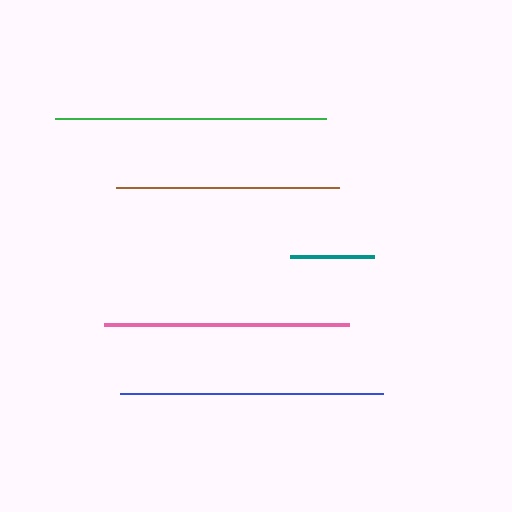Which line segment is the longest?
The green line is the longest at approximately 272 pixels.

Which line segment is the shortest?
The teal line is the shortest at approximately 83 pixels.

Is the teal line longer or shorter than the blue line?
The blue line is longer than the teal line.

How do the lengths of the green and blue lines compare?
The green and blue lines are approximately the same length.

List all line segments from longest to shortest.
From longest to shortest: green, blue, pink, brown, teal.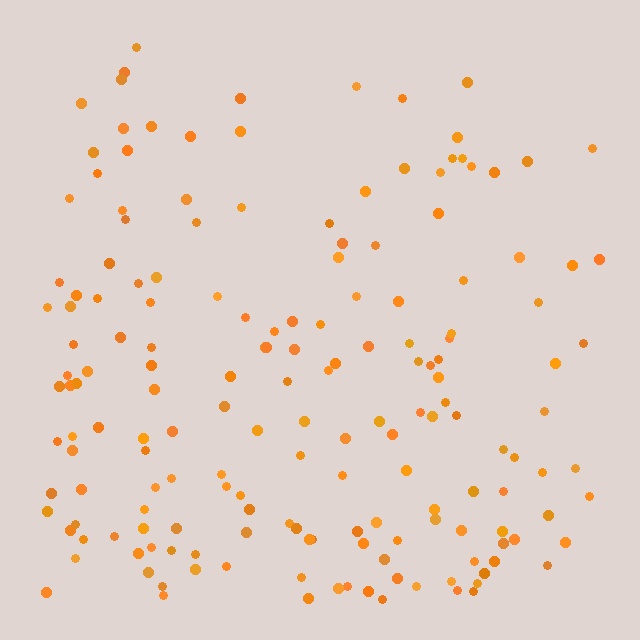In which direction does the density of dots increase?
From top to bottom, with the bottom side densest.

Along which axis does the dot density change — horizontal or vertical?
Vertical.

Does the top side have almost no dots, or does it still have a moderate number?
Still a moderate number, just noticeably fewer than the bottom.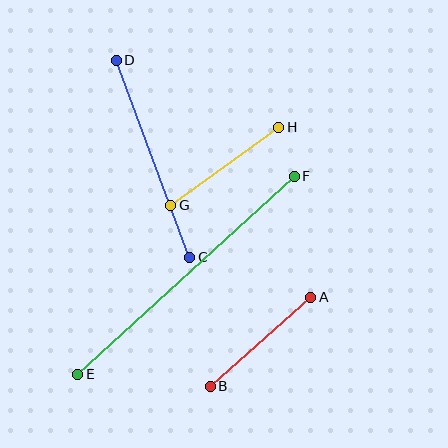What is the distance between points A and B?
The distance is approximately 134 pixels.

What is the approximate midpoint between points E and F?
The midpoint is at approximately (186, 275) pixels.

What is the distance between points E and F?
The distance is approximately 294 pixels.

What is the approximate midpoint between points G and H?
The midpoint is at approximately (225, 166) pixels.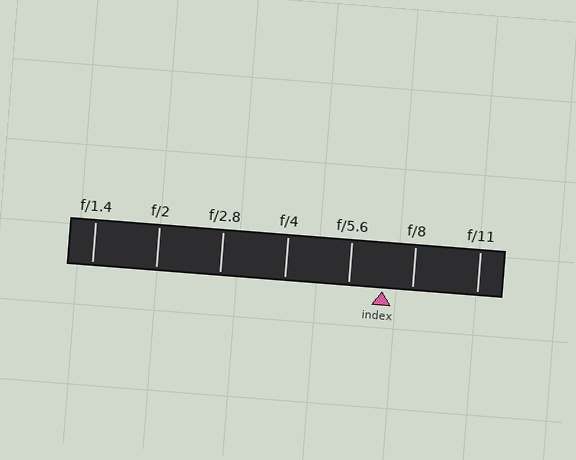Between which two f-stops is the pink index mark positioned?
The index mark is between f/5.6 and f/8.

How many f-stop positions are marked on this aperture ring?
There are 7 f-stop positions marked.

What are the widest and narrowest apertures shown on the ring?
The widest aperture shown is f/1.4 and the narrowest is f/11.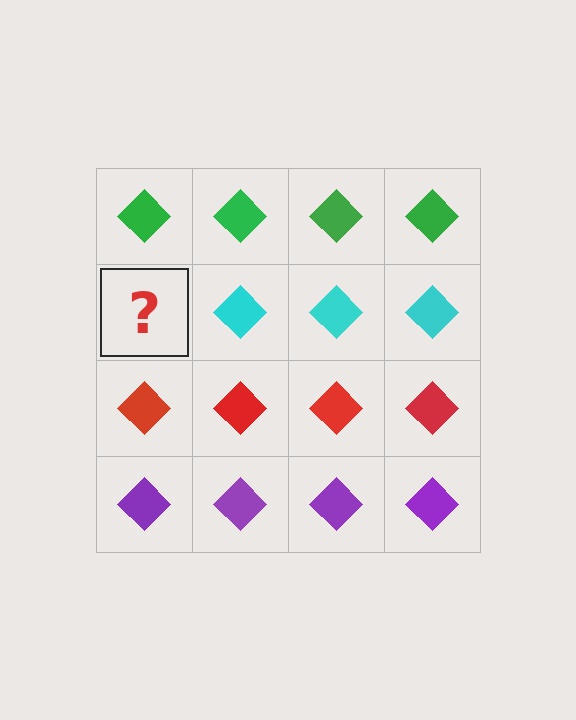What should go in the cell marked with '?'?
The missing cell should contain a cyan diamond.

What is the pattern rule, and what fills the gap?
The rule is that each row has a consistent color. The gap should be filled with a cyan diamond.